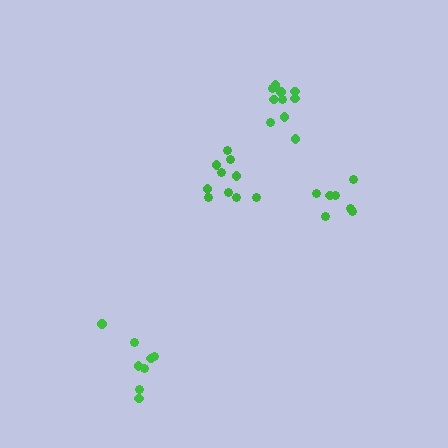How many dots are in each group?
Group 1: 10 dots, Group 2: 10 dots, Group 3: 7 dots, Group 4: 8 dots (35 total).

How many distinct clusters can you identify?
There are 4 distinct clusters.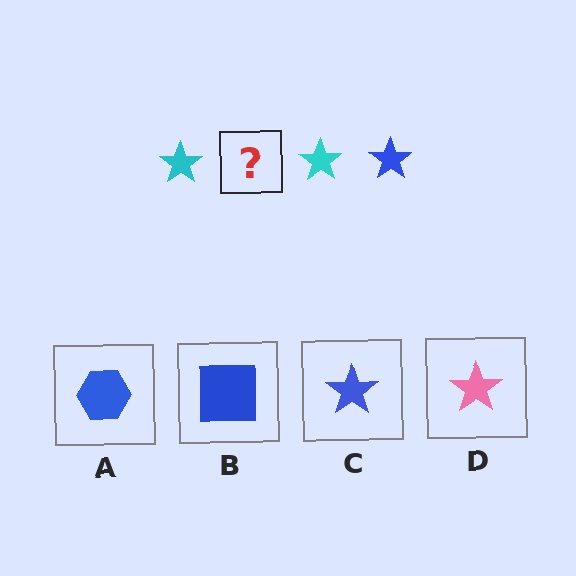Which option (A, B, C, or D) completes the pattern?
C.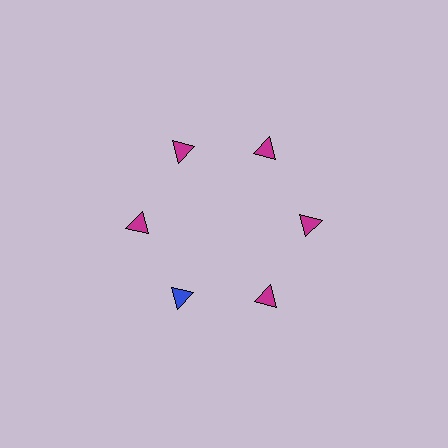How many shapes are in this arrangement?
There are 6 shapes arranged in a ring pattern.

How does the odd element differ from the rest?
It has a different color: blue instead of magenta.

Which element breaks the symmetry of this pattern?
The blue triangle at roughly the 7 o'clock position breaks the symmetry. All other shapes are magenta triangles.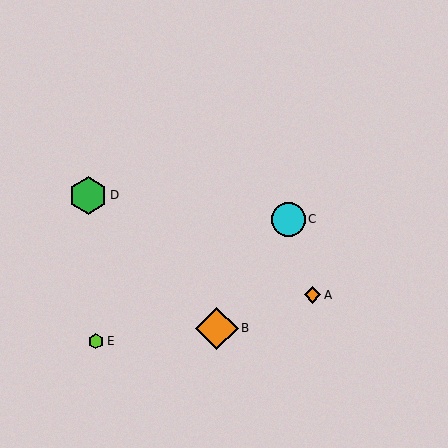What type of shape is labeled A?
Shape A is an orange diamond.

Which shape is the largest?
The orange diamond (labeled B) is the largest.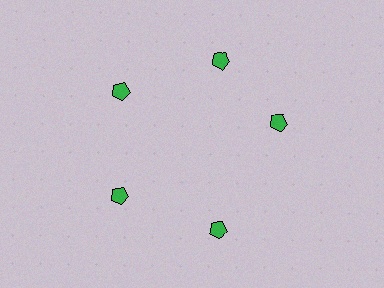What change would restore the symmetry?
The symmetry would be restored by rotating it back into even spacing with its neighbors so that all 5 pentagons sit at equal angles and equal distance from the center.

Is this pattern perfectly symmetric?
No. The 5 green pentagons are arranged in a ring, but one element near the 3 o'clock position is rotated out of alignment along the ring, breaking the 5-fold rotational symmetry.